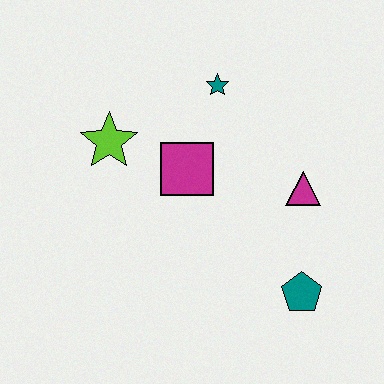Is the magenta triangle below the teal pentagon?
No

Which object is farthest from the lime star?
The teal pentagon is farthest from the lime star.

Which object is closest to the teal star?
The magenta square is closest to the teal star.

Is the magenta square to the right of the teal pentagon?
No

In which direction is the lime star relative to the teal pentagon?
The lime star is to the left of the teal pentagon.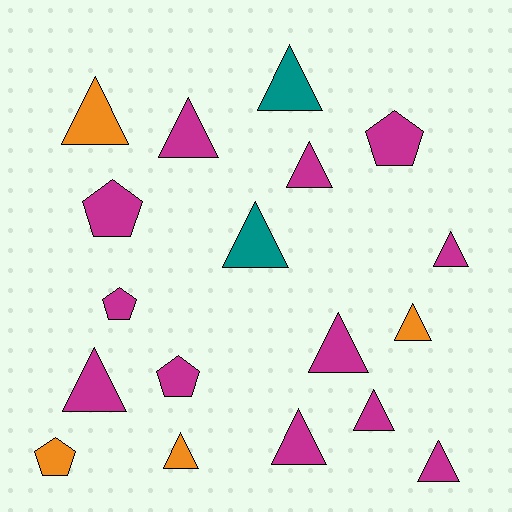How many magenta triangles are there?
There are 8 magenta triangles.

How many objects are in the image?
There are 18 objects.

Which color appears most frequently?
Magenta, with 12 objects.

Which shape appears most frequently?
Triangle, with 13 objects.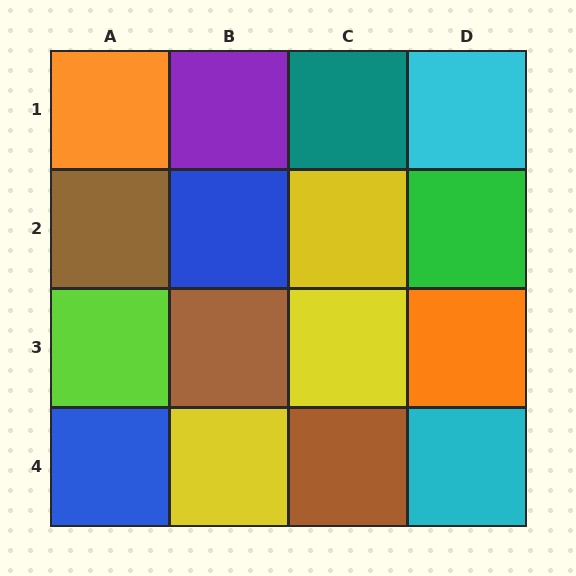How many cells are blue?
2 cells are blue.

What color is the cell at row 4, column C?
Brown.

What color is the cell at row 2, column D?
Green.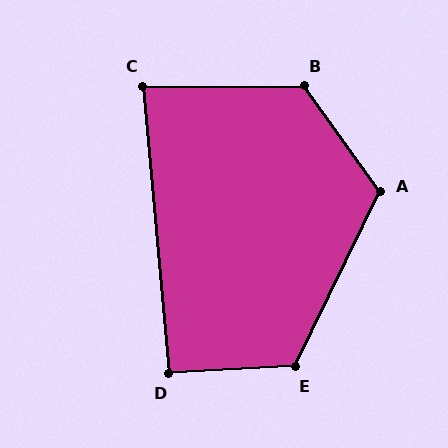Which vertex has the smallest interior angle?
C, at approximately 85 degrees.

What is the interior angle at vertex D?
Approximately 92 degrees (approximately right).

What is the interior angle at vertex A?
Approximately 118 degrees (obtuse).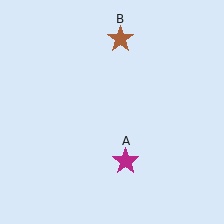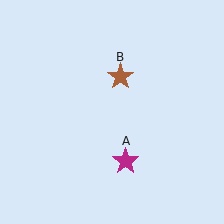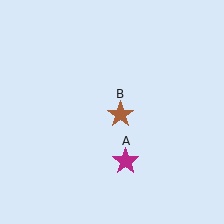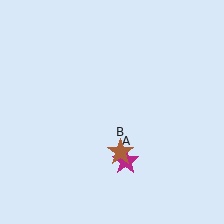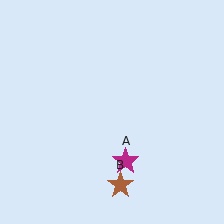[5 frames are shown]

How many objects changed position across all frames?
1 object changed position: brown star (object B).